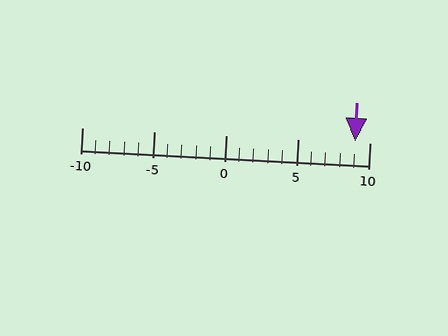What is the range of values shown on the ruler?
The ruler shows values from -10 to 10.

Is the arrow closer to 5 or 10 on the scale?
The arrow is closer to 10.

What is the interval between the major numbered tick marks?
The major tick marks are spaced 5 units apart.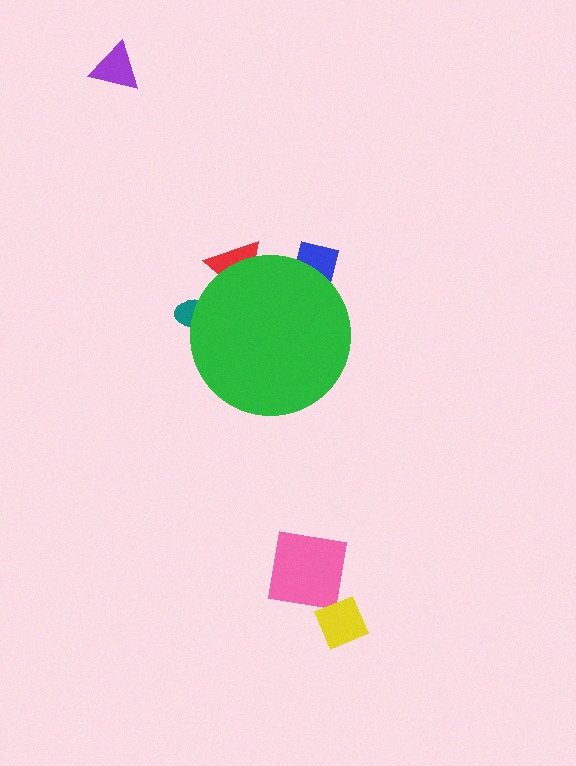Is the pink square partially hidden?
No, the pink square is fully visible.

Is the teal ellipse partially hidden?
Yes, the teal ellipse is partially hidden behind the green circle.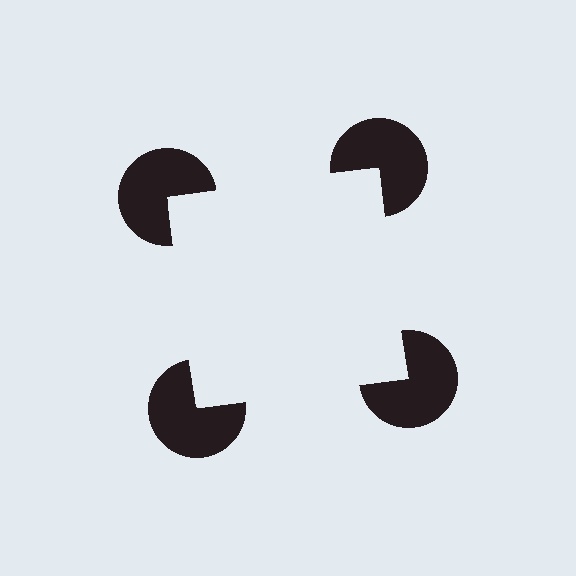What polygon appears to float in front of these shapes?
An illusory square — its edges are inferred from the aligned wedge cuts in the pac-man discs, not physically drawn.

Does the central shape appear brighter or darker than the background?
It typically appears slightly brighter than the background, even though no actual brightness change is drawn.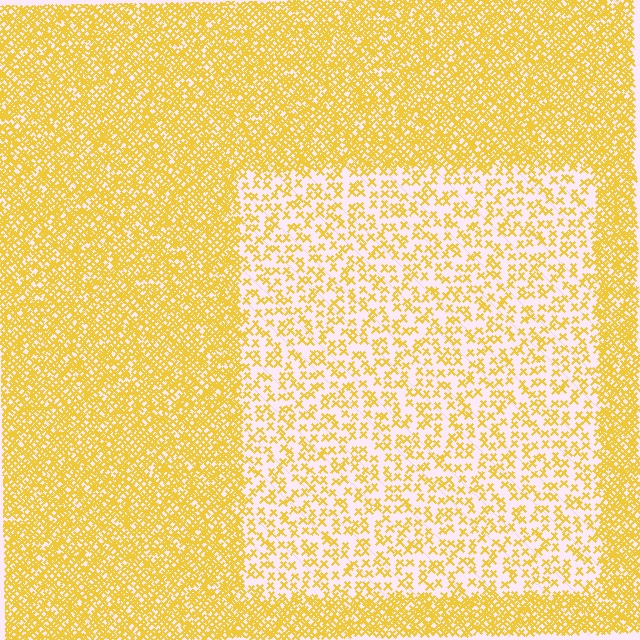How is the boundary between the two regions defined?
The boundary is defined by a change in element density (approximately 2.6x ratio). All elements are the same color, size, and shape.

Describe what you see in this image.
The image contains small yellow elements arranged at two different densities. A rectangle-shaped region is visible where the elements are less densely packed than the surrounding area.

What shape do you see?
I see a rectangle.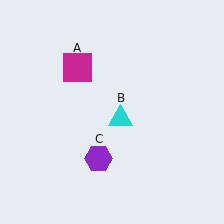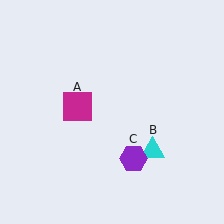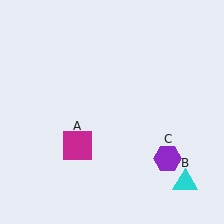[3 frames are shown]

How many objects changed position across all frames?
3 objects changed position: magenta square (object A), cyan triangle (object B), purple hexagon (object C).